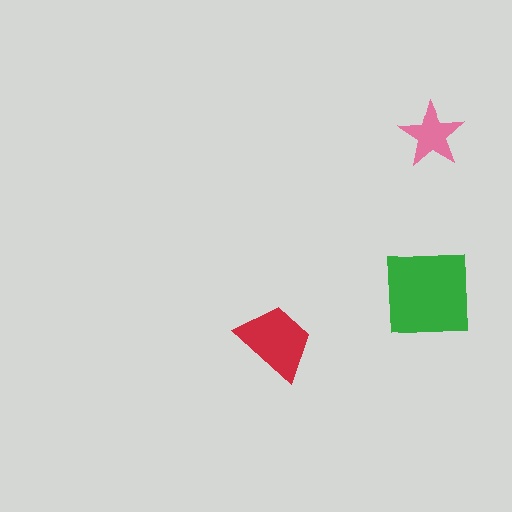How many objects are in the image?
There are 3 objects in the image.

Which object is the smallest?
The pink star.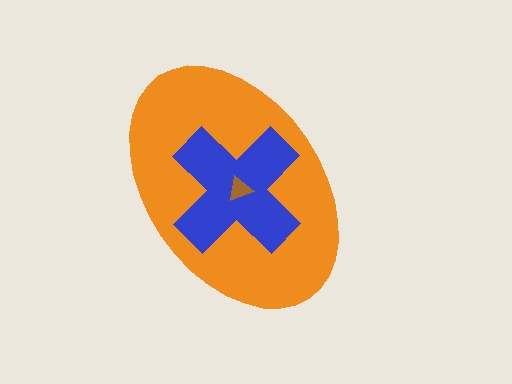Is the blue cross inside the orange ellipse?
Yes.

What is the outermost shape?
The orange ellipse.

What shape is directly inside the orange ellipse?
The blue cross.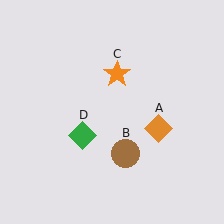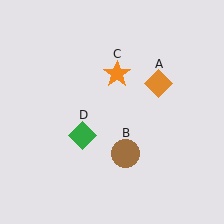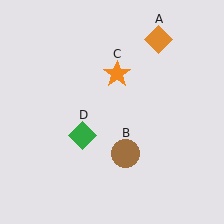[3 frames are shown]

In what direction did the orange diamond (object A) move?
The orange diamond (object A) moved up.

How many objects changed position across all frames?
1 object changed position: orange diamond (object A).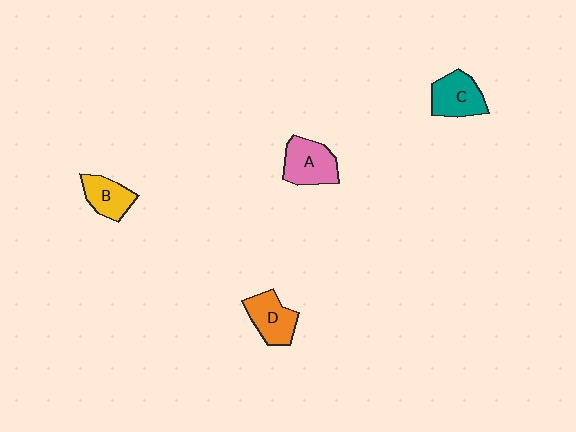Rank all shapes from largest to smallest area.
From largest to smallest: A (pink), C (teal), D (orange), B (yellow).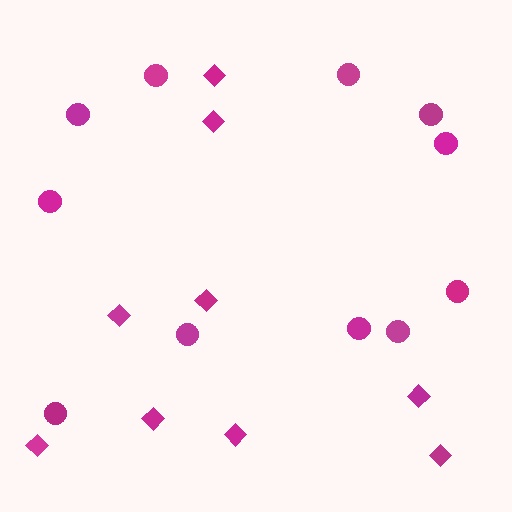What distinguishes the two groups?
There are 2 groups: one group of circles (11) and one group of diamonds (9).